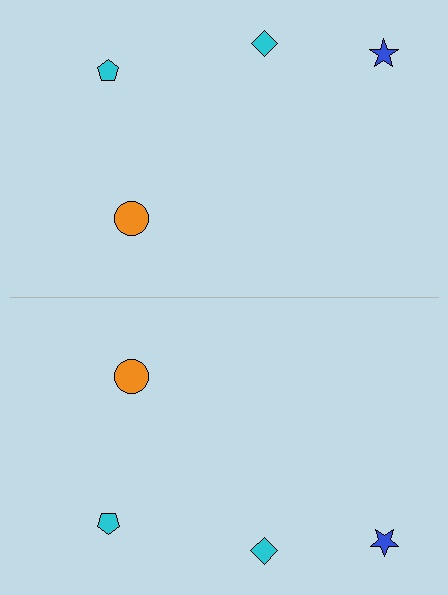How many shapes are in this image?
There are 8 shapes in this image.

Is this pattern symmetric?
Yes, this pattern has bilateral (reflection) symmetry.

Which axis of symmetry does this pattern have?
The pattern has a horizontal axis of symmetry running through the center of the image.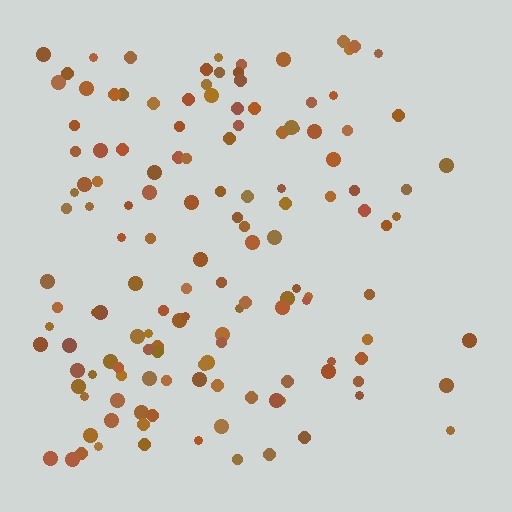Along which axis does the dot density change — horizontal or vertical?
Horizontal.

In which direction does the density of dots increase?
From right to left, with the left side densest.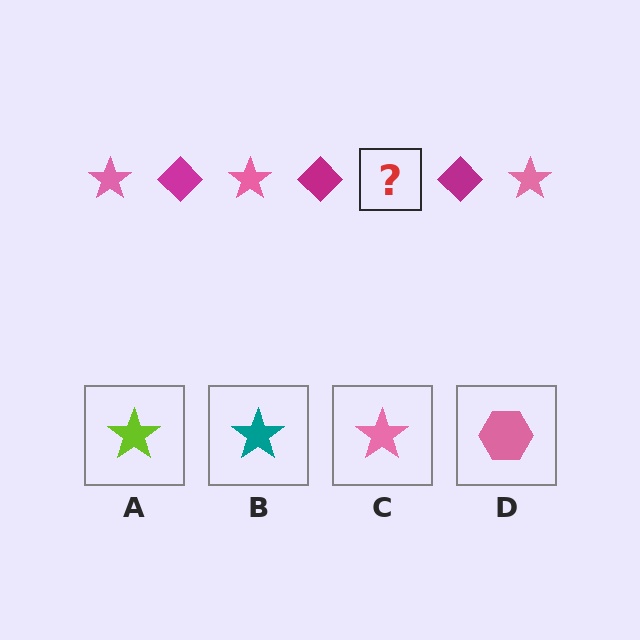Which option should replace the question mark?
Option C.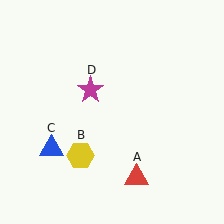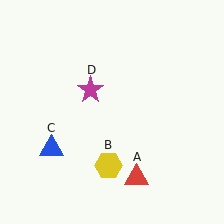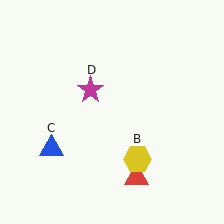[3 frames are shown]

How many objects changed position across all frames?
1 object changed position: yellow hexagon (object B).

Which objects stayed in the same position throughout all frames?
Red triangle (object A) and blue triangle (object C) and magenta star (object D) remained stationary.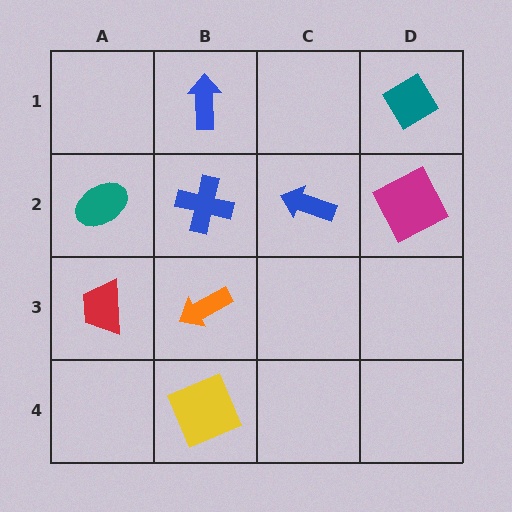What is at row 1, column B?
A blue arrow.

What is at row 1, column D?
A teal diamond.